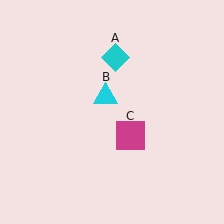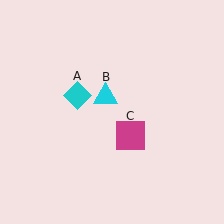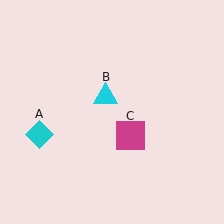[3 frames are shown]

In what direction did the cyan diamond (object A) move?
The cyan diamond (object A) moved down and to the left.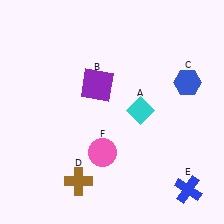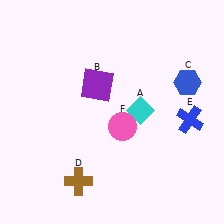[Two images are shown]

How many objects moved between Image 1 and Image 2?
2 objects moved between the two images.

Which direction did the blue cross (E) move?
The blue cross (E) moved up.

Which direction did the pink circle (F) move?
The pink circle (F) moved up.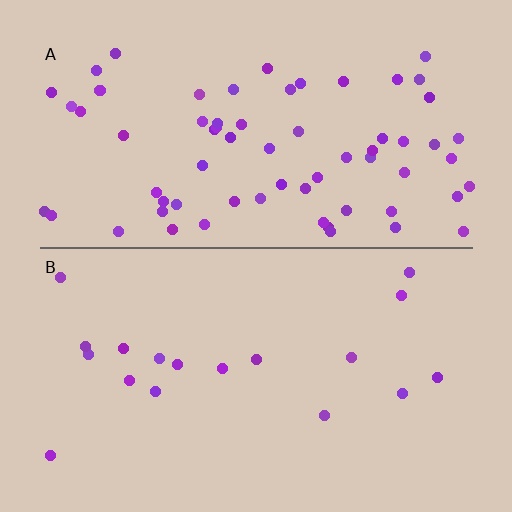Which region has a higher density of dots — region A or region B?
A (the top).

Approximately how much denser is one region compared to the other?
Approximately 3.7× — region A over region B.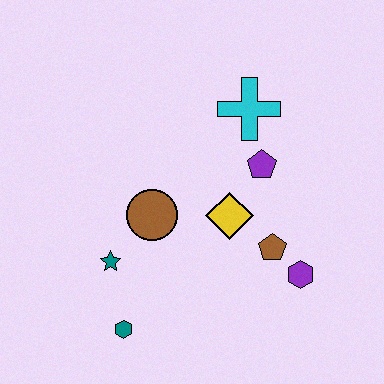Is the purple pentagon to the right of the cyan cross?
Yes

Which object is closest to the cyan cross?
The purple pentagon is closest to the cyan cross.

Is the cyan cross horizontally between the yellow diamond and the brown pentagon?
Yes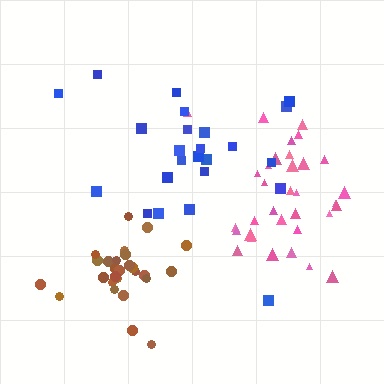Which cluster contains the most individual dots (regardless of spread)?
Pink (33).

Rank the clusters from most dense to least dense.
brown, pink, blue.